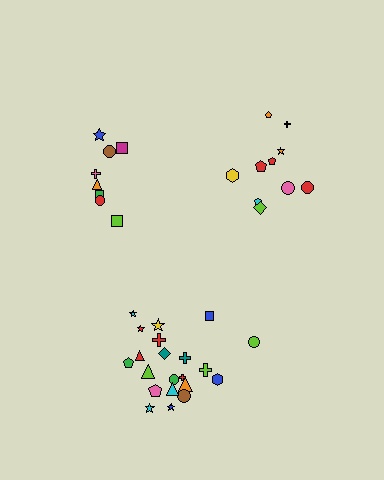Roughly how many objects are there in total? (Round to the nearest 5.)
Roughly 40 objects in total.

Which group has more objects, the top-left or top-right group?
The top-right group.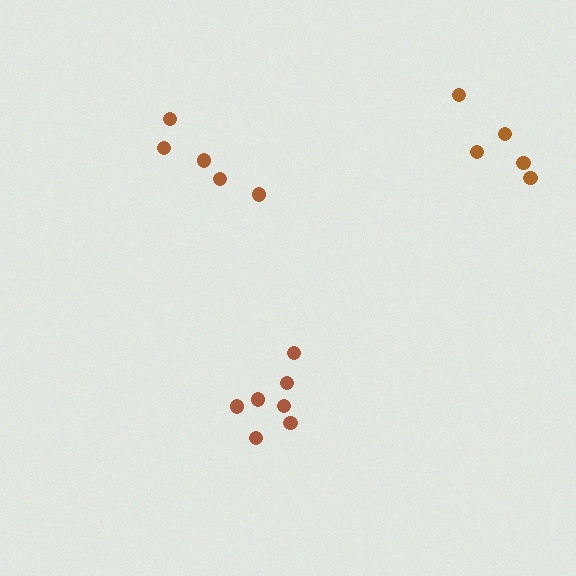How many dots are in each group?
Group 1: 5 dots, Group 2: 7 dots, Group 3: 5 dots (17 total).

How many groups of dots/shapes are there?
There are 3 groups.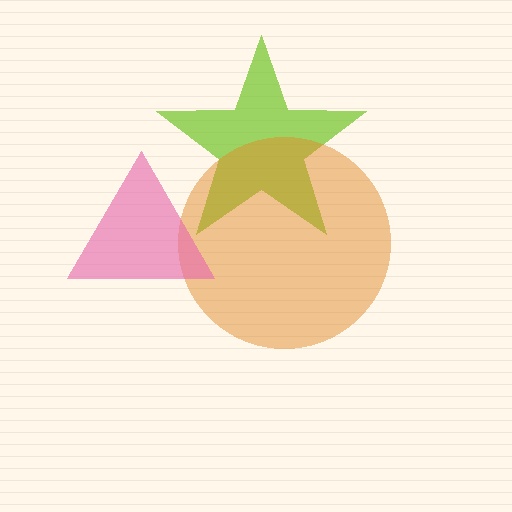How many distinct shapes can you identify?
There are 3 distinct shapes: a lime star, an orange circle, a pink triangle.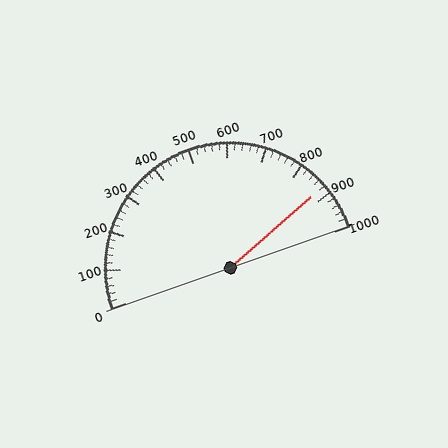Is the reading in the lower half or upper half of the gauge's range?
The reading is in the upper half of the range (0 to 1000).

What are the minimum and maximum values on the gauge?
The gauge ranges from 0 to 1000.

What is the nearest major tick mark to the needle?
The nearest major tick mark is 900.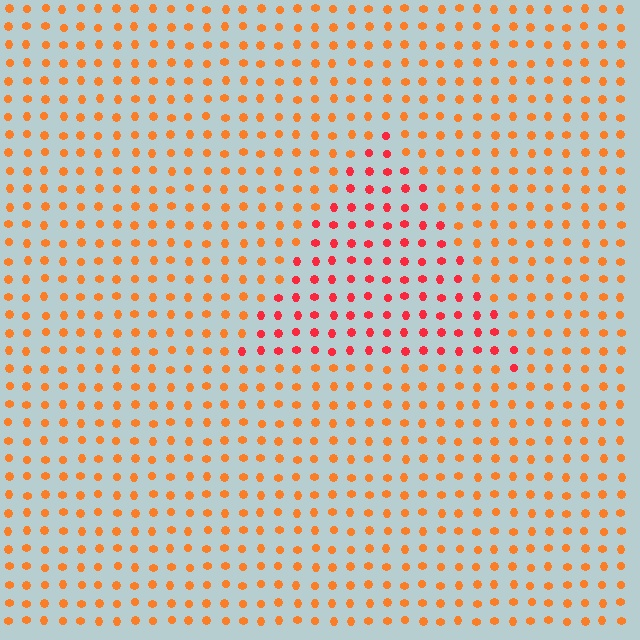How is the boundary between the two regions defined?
The boundary is defined purely by a slight shift in hue (about 31 degrees). Spacing, size, and orientation are identical on both sides.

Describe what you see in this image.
The image is filled with small orange elements in a uniform arrangement. A triangle-shaped region is visible where the elements are tinted to a slightly different hue, forming a subtle color boundary.